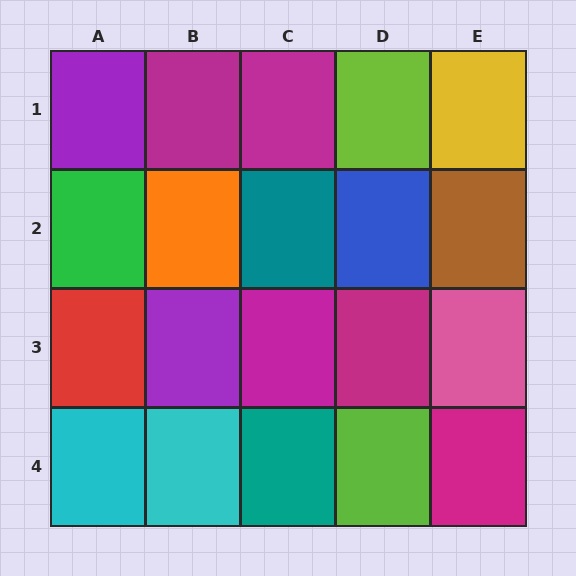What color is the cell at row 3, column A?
Red.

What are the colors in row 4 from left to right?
Cyan, cyan, teal, lime, magenta.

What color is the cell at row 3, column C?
Magenta.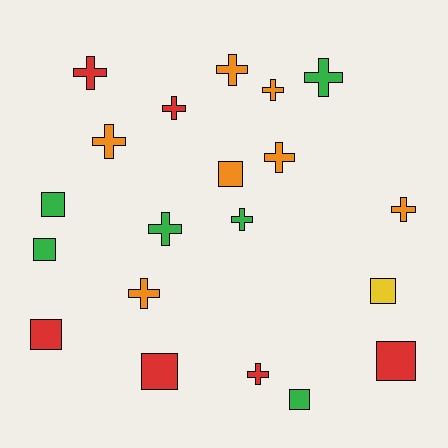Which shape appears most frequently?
Cross, with 12 objects.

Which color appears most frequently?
Orange, with 7 objects.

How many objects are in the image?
There are 20 objects.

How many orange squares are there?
There is 1 orange square.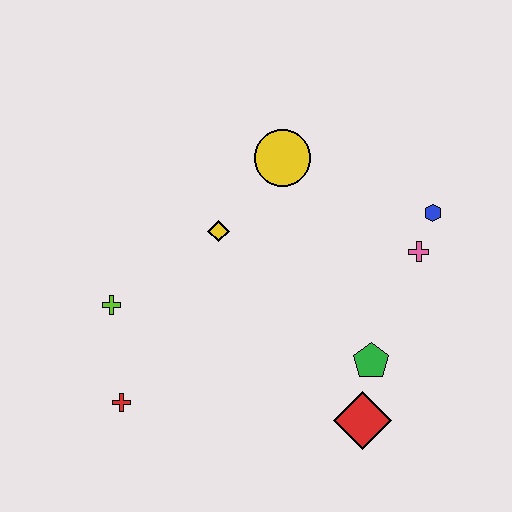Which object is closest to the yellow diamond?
The yellow circle is closest to the yellow diamond.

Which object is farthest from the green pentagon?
The lime cross is farthest from the green pentagon.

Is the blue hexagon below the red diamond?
No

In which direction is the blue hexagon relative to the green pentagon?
The blue hexagon is above the green pentagon.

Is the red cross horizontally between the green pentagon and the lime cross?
Yes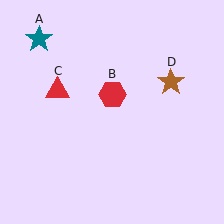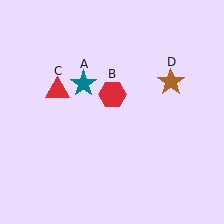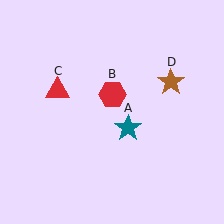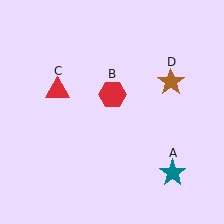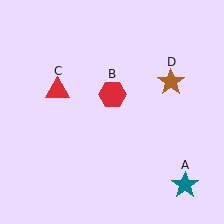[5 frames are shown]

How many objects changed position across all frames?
1 object changed position: teal star (object A).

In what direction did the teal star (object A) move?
The teal star (object A) moved down and to the right.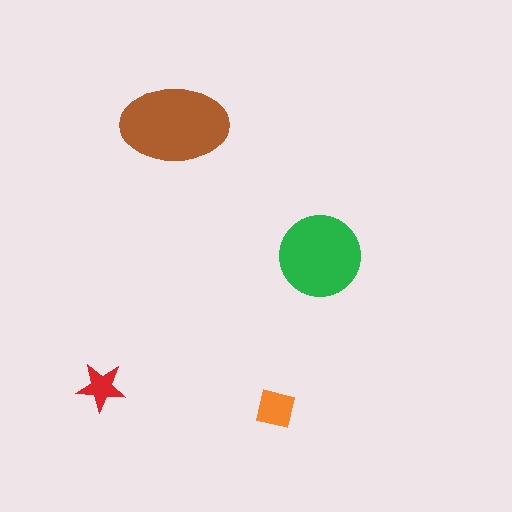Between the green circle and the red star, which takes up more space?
The green circle.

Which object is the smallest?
The red star.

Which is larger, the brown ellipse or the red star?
The brown ellipse.